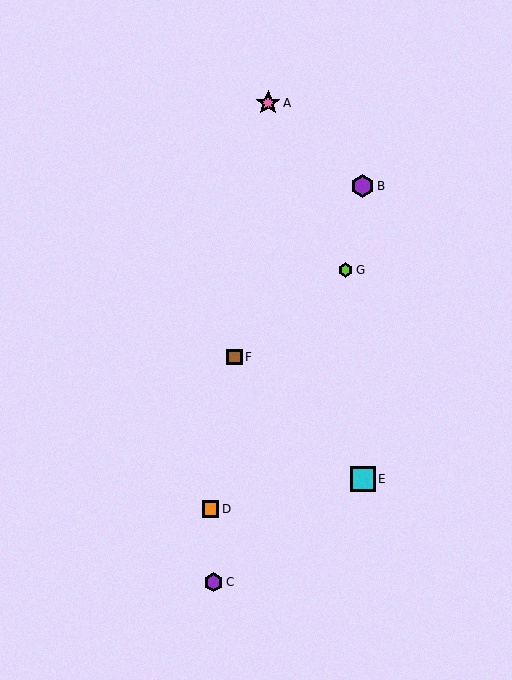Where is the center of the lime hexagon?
The center of the lime hexagon is at (346, 270).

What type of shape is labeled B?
Shape B is a purple hexagon.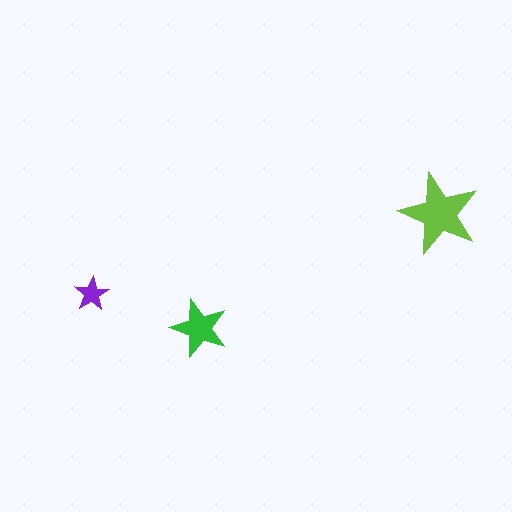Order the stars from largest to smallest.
the lime one, the green one, the purple one.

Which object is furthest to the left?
The purple star is leftmost.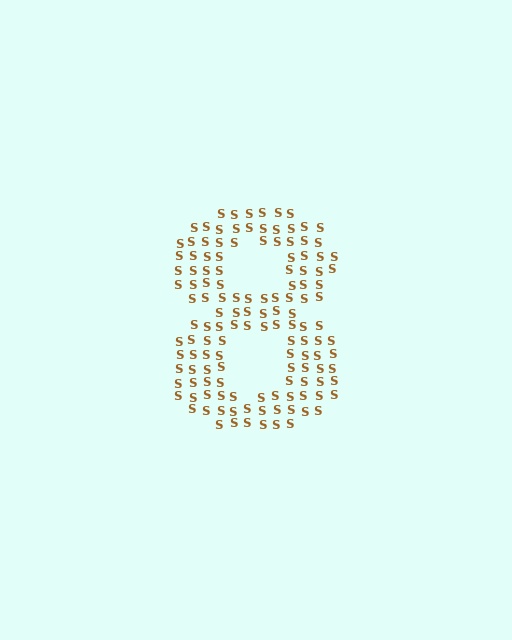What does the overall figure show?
The overall figure shows the digit 8.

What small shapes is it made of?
It is made of small letter S's.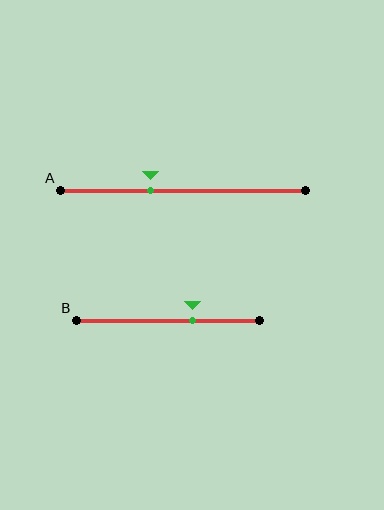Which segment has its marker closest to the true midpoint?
Segment A has its marker closest to the true midpoint.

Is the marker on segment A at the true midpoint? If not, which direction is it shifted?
No, the marker on segment A is shifted to the left by about 13% of the segment length.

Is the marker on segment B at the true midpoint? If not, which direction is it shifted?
No, the marker on segment B is shifted to the right by about 13% of the segment length.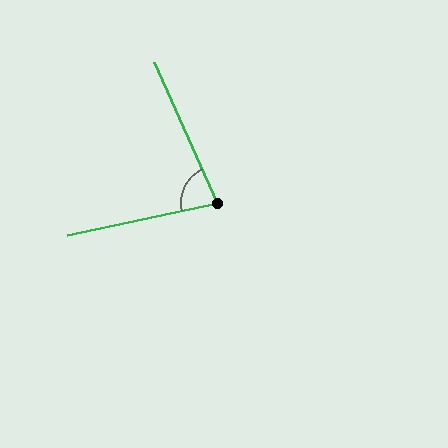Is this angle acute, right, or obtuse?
It is acute.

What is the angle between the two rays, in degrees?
Approximately 78 degrees.